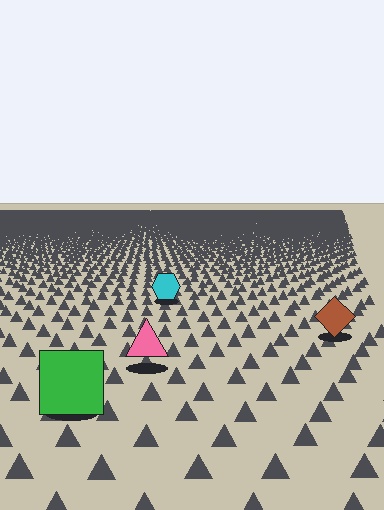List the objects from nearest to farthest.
From nearest to farthest: the green square, the pink triangle, the brown diamond, the cyan hexagon.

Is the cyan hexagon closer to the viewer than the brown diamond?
No. The brown diamond is closer — you can tell from the texture gradient: the ground texture is coarser near it.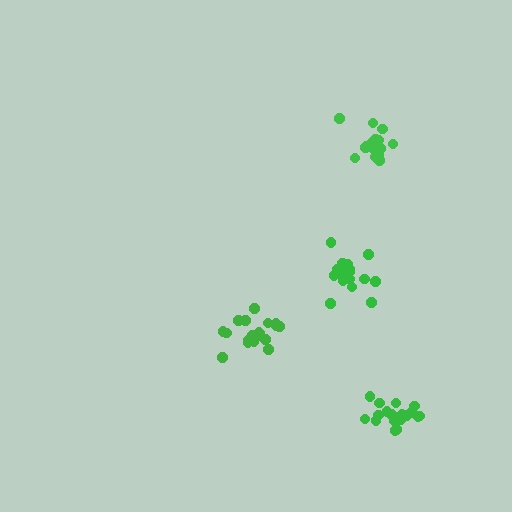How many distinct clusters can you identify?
There are 4 distinct clusters.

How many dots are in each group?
Group 1: 18 dots, Group 2: 20 dots, Group 3: 19 dots, Group 4: 17 dots (74 total).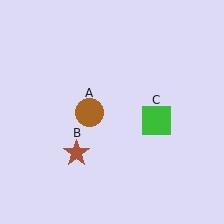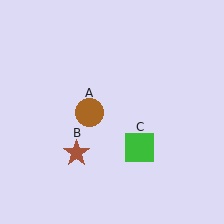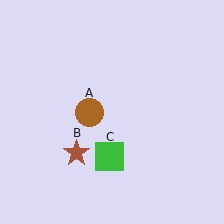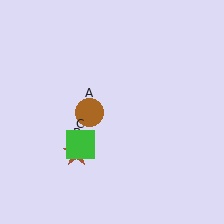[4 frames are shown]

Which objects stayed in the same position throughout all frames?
Brown circle (object A) and brown star (object B) remained stationary.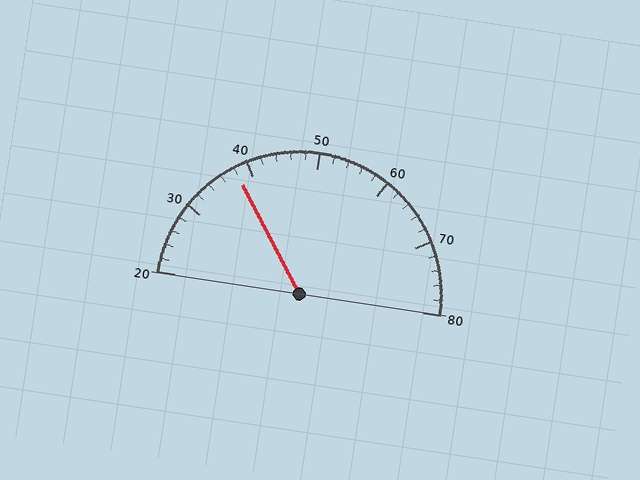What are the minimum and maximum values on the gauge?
The gauge ranges from 20 to 80.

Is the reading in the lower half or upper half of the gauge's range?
The reading is in the lower half of the range (20 to 80).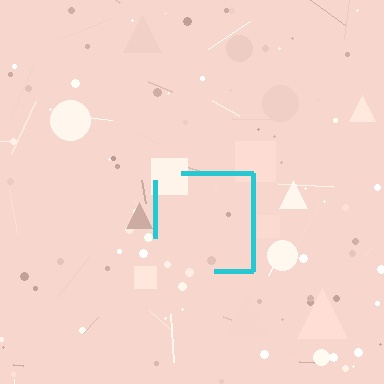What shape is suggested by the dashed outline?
The dashed outline suggests a square.